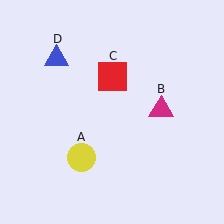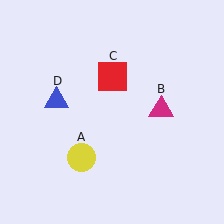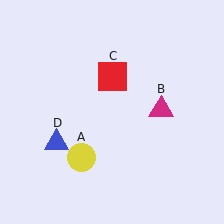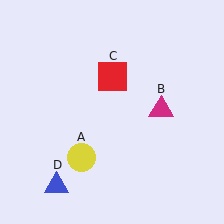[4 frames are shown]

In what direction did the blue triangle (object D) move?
The blue triangle (object D) moved down.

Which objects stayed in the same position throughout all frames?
Yellow circle (object A) and magenta triangle (object B) and red square (object C) remained stationary.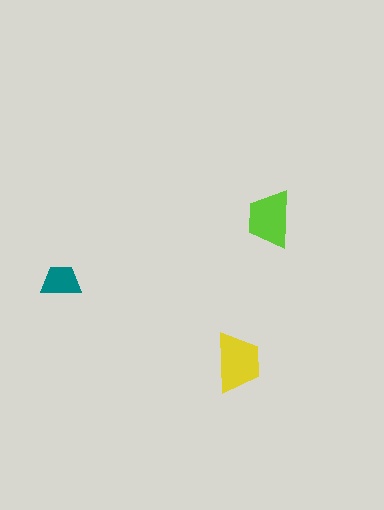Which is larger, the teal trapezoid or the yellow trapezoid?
The yellow one.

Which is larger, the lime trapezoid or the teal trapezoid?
The lime one.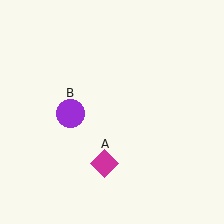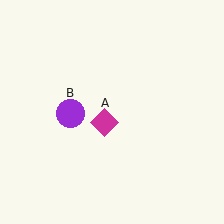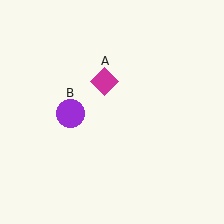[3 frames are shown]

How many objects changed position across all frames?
1 object changed position: magenta diamond (object A).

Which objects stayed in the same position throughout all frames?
Purple circle (object B) remained stationary.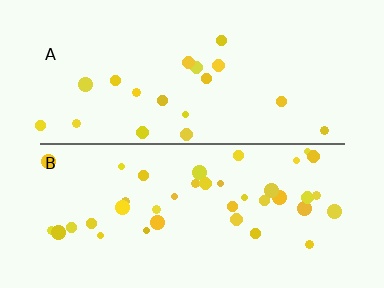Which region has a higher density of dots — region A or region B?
B (the bottom).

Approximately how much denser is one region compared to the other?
Approximately 2.1× — region B over region A.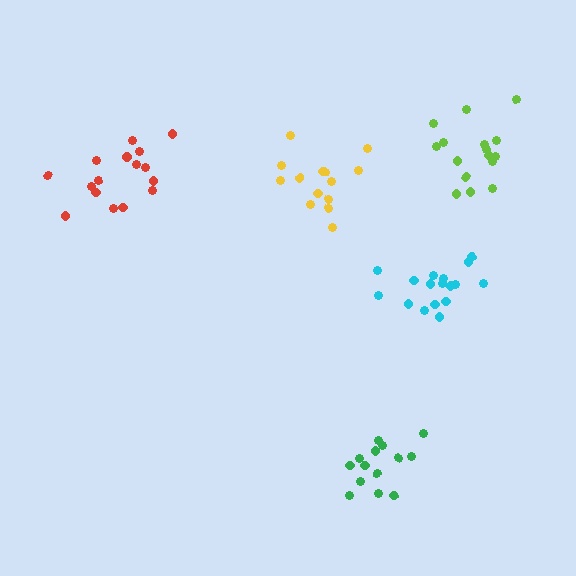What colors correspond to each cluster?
The clusters are colored: yellow, red, cyan, lime, green.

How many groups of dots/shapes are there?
There are 5 groups.